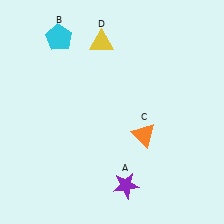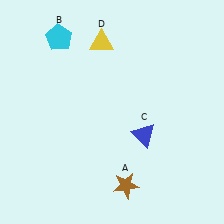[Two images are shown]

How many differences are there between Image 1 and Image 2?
There are 2 differences between the two images.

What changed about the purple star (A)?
In Image 1, A is purple. In Image 2, it changed to brown.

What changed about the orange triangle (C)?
In Image 1, C is orange. In Image 2, it changed to blue.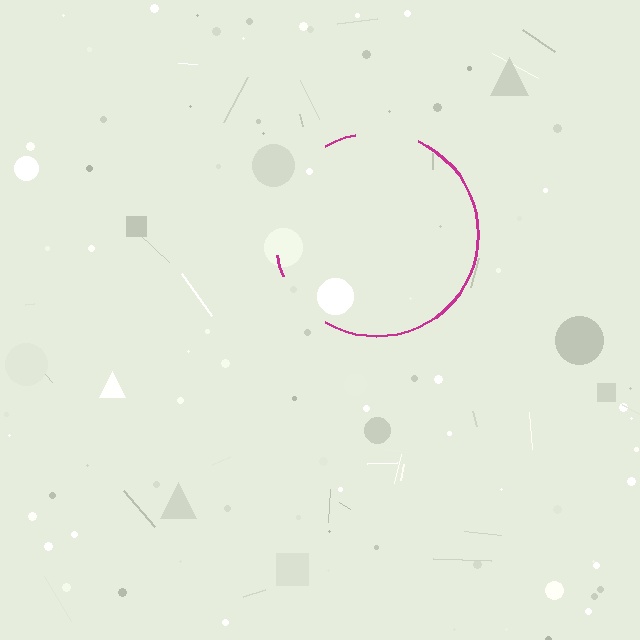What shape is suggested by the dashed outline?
The dashed outline suggests a circle.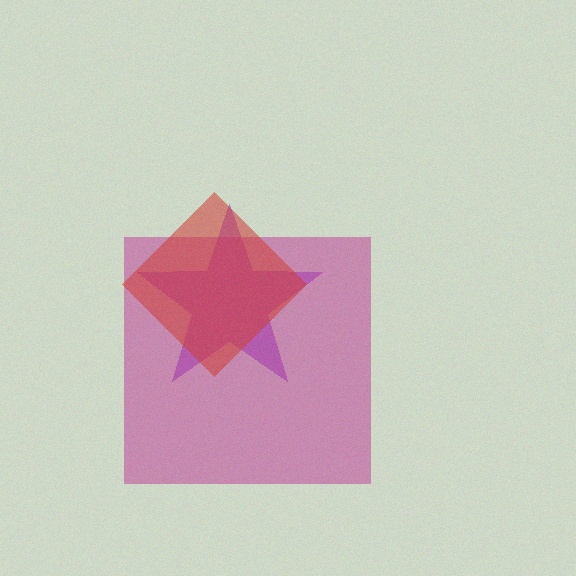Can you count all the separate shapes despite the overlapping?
Yes, there are 3 separate shapes.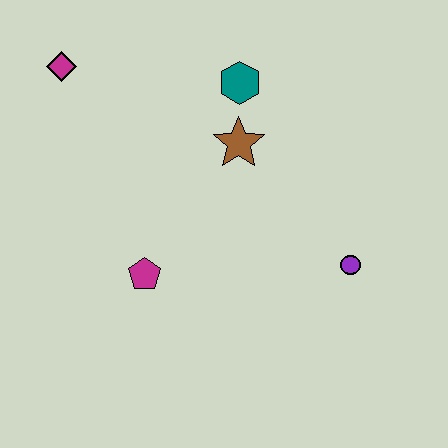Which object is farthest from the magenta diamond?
The purple circle is farthest from the magenta diamond.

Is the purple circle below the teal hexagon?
Yes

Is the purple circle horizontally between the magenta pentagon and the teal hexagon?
No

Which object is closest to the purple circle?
The brown star is closest to the purple circle.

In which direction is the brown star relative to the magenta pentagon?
The brown star is above the magenta pentagon.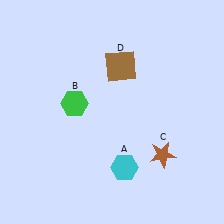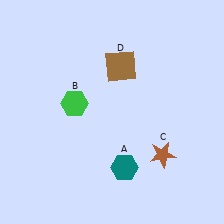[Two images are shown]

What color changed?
The hexagon (A) changed from cyan in Image 1 to teal in Image 2.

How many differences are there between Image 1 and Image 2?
There is 1 difference between the two images.